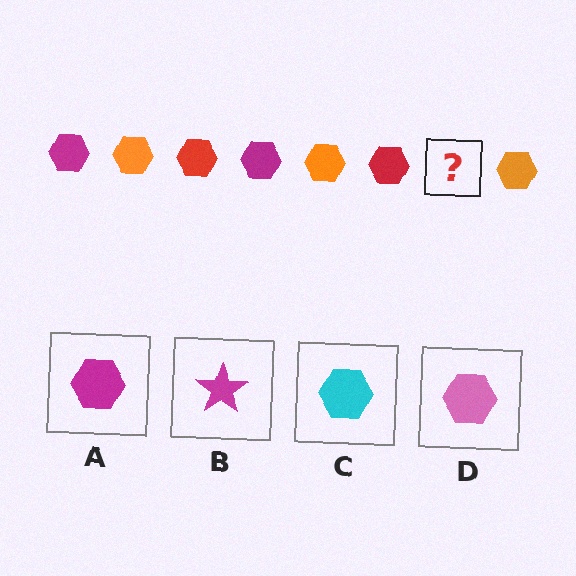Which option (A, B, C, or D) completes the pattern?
A.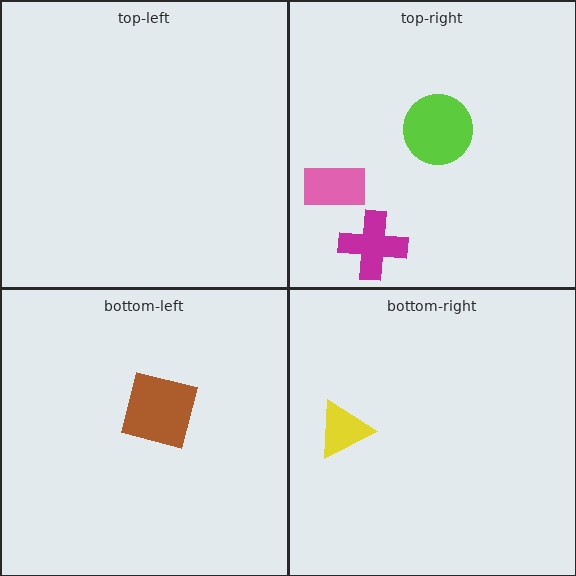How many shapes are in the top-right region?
3.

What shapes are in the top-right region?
The lime circle, the magenta cross, the pink rectangle.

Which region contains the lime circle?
The top-right region.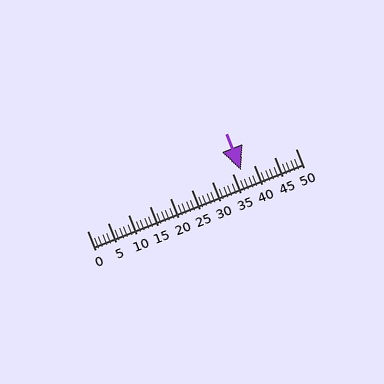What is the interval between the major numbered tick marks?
The major tick marks are spaced 5 units apart.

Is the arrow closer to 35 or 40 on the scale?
The arrow is closer to 35.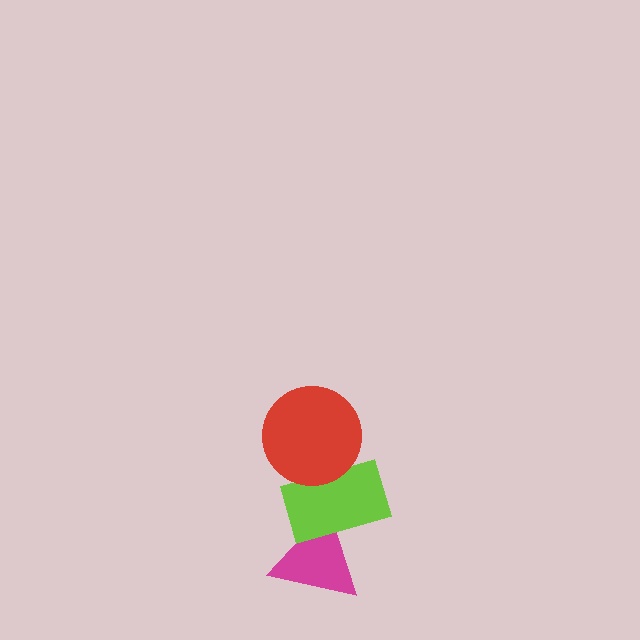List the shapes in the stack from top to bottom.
From top to bottom: the red circle, the lime rectangle, the magenta triangle.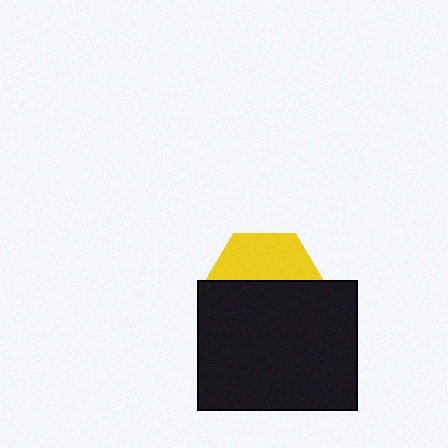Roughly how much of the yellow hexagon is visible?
A small part of it is visible (roughly 40%).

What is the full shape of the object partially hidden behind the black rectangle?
The partially hidden object is a yellow hexagon.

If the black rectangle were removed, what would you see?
You would see the complete yellow hexagon.